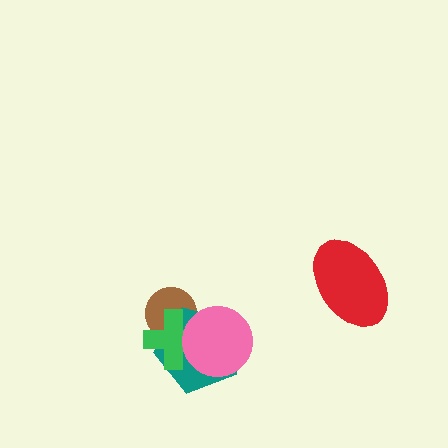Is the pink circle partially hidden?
No, no other shape covers it.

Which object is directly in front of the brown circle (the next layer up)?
The teal pentagon is directly in front of the brown circle.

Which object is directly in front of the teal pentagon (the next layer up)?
The green cross is directly in front of the teal pentagon.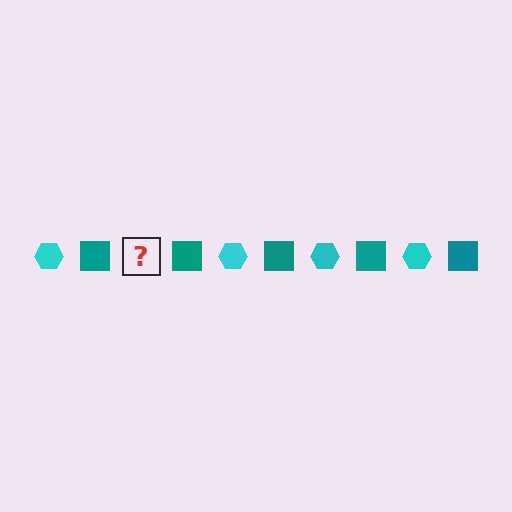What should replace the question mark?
The question mark should be replaced with a cyan hexagon.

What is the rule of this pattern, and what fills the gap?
The rule is that the pattern alternates between cyan hexagon and teal square. The gap should be filled with a cyan hexagon.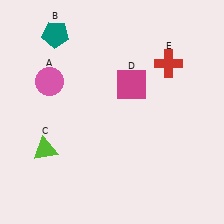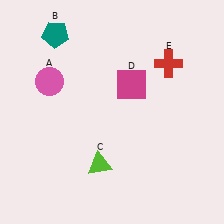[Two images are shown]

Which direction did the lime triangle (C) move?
The lime triangle (C) moved right.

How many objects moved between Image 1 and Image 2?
1 object moved between the two images.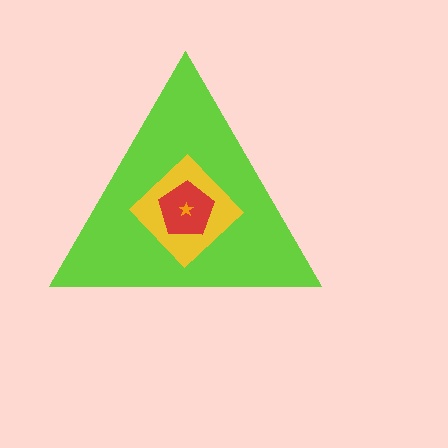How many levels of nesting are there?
4.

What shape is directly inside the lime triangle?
The yellow diamond.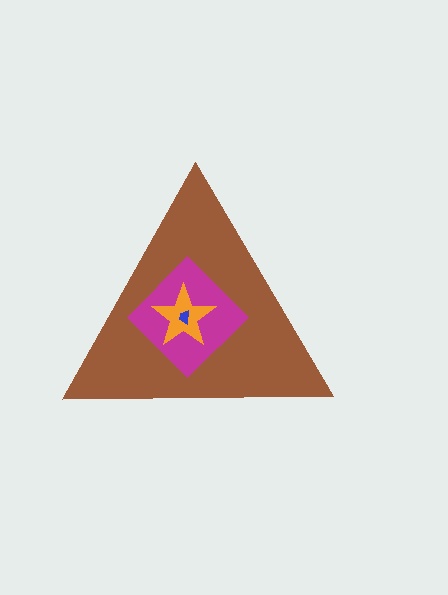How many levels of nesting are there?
4.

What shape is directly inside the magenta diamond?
The orange star.